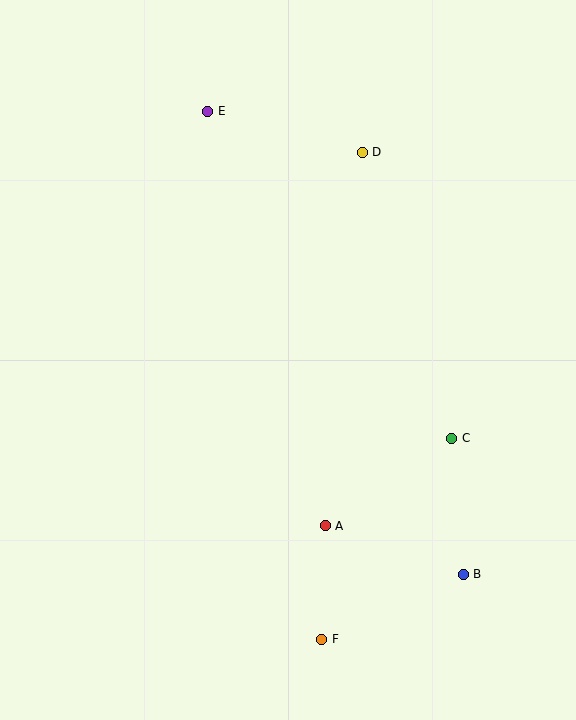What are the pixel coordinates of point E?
Point E is at (207, 111).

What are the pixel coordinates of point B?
Point B is at (463, 574).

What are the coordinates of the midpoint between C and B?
The midpoint between C and B is at (458, 506).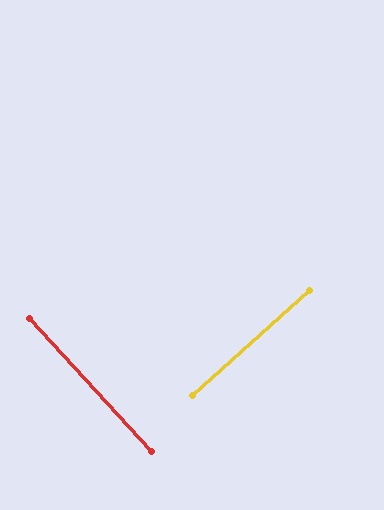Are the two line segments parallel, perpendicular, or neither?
Perpendicular — they meet at approximately 89°.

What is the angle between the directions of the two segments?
Approximately 89 degrees.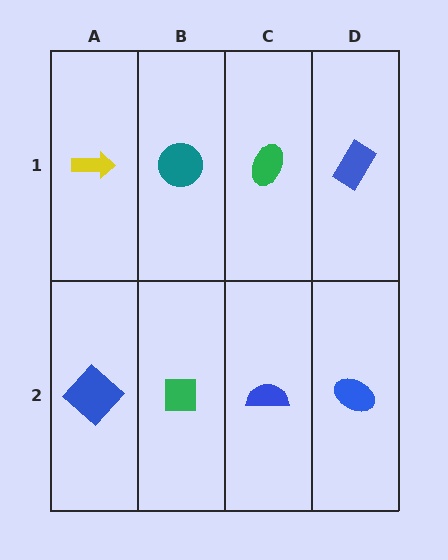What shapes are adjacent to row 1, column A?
A blue diamond (row 2, column A), a teal circle (row 1, column B).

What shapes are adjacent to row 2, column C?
A green ellipse (row 1, column C), a green square (row 2, column B), a blue ellipse (row 2, column D).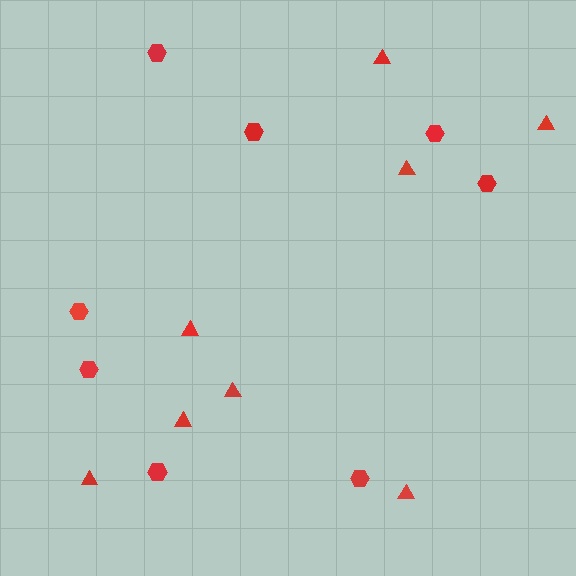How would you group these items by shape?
There are 2 groups: one group of triangles (8) and one group of hexagons (8).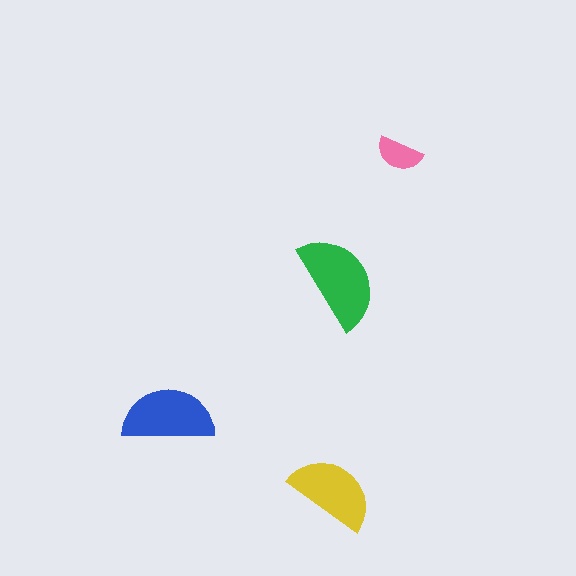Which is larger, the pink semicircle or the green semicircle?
The green one.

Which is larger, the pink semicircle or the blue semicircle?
The blue one.